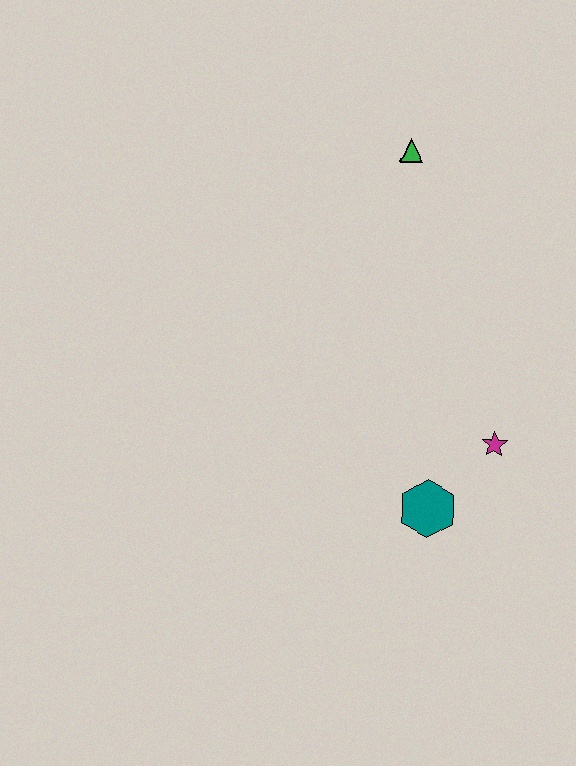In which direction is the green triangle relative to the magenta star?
The green triangle is above the magenta star.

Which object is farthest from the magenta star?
The green triangle is farthest from the magenta star.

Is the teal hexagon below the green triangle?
Yes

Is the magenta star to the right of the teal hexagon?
Yes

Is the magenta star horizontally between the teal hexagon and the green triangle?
No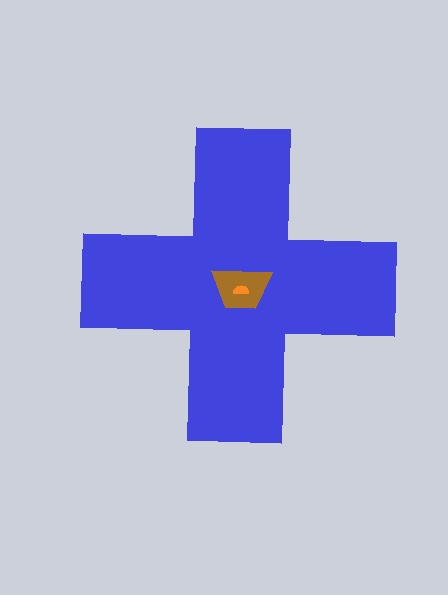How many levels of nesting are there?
3.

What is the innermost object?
The orange semicircle.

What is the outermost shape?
The blue cross.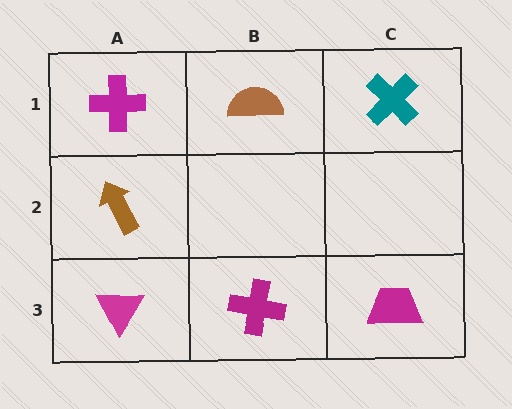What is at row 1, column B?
A brown semicircle.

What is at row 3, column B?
A magenta cross.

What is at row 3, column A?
A magenta triangle.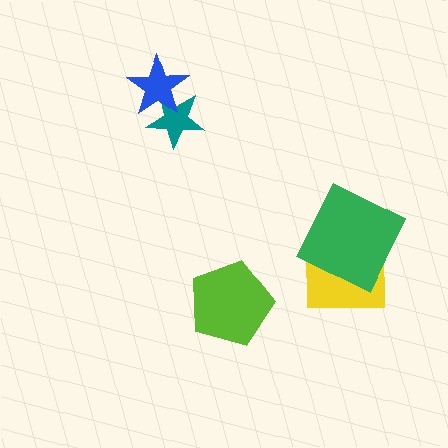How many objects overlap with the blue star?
1 object overlaps with the blue star.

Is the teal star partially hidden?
Yes, it is partially covered by another shape.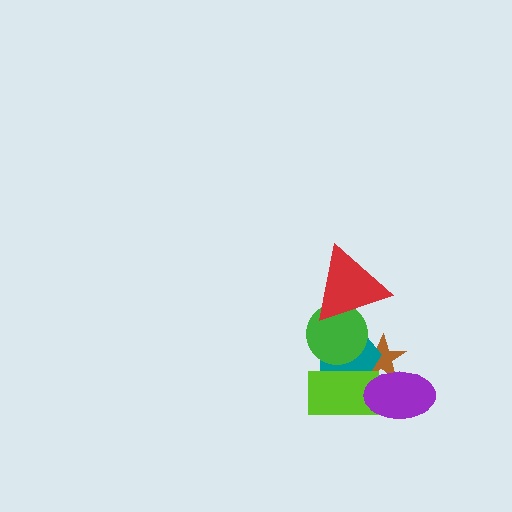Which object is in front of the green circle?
The red triangle is in front of the green circle.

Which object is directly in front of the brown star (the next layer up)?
The teal pentagon is directly in front of the brown star.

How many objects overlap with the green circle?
2 objects overlap with the green circle.